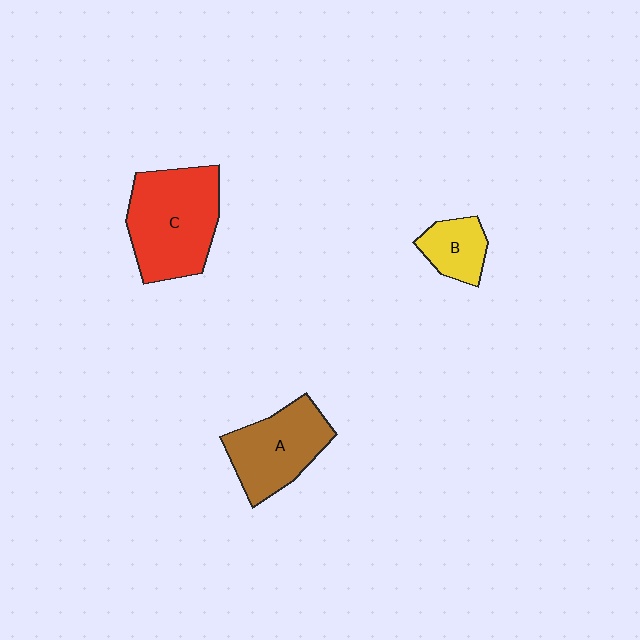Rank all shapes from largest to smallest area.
From largest to smallest: C (red), A (brown), B (yellow).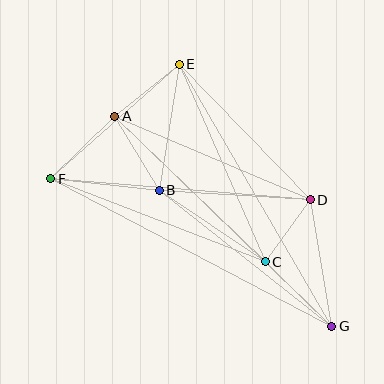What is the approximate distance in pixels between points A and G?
The distance between A and G is approximately 302 pixels.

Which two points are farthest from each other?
Points F and G are farthest from each other.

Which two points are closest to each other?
Points C and D are closest to each other.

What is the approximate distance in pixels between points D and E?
The distance between D and E is approximately 189 pixels.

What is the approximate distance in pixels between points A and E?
The distance between A and E is approximately 83 pixels.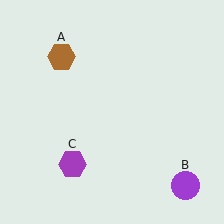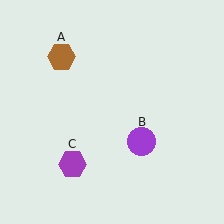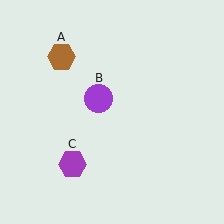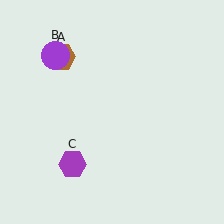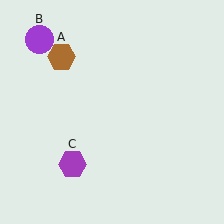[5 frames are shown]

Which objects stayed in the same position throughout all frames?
Brown hexagon (object A) and purple hexagon (object C) remained stationary.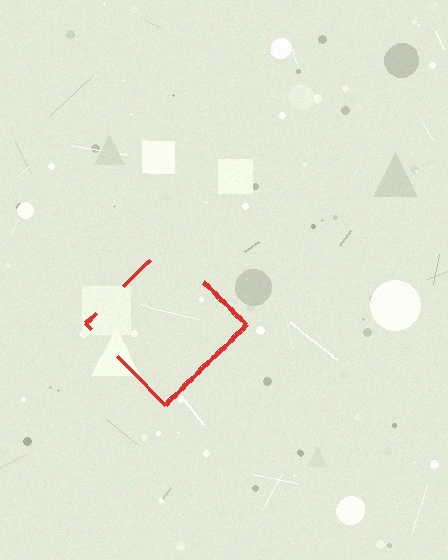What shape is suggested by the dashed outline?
The dashed outline suggests a diamond.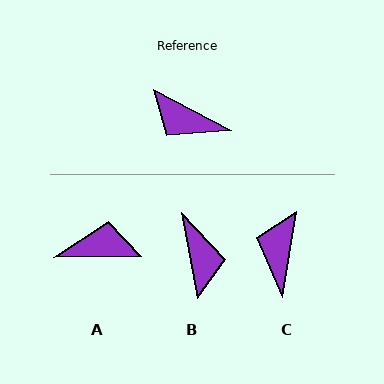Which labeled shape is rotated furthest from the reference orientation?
A, about 152 degrees away.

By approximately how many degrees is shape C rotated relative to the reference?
Approximately 72 degrees clockwise.